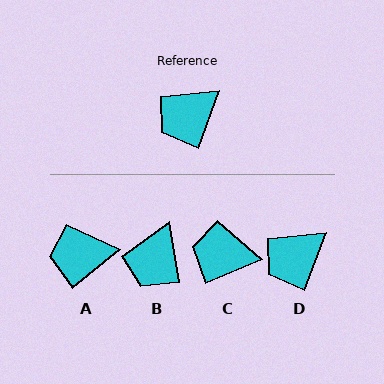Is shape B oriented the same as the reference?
No, it is off by about 30 degrees.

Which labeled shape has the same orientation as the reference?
D.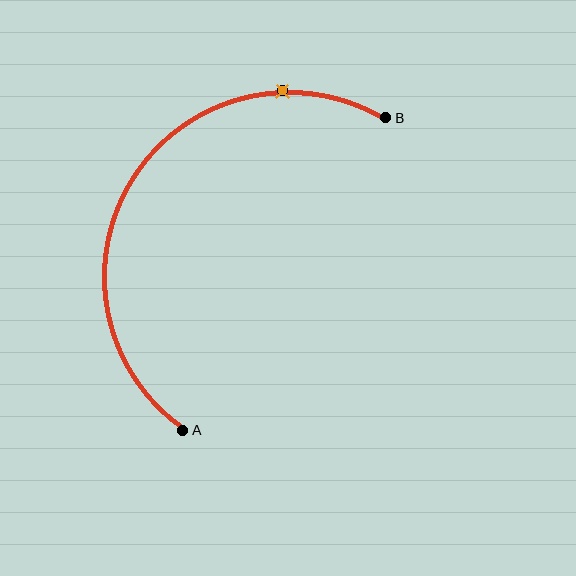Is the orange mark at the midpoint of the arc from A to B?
No. The orange mark lies on the arc but is closer to endpoint B. The arc midpoint would be at the point on the curve equidistant along the arc from both A and B.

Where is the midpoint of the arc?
The arc midpoint is the point on the curve farthest from the straight line joining A and B. It sits to the left of that line.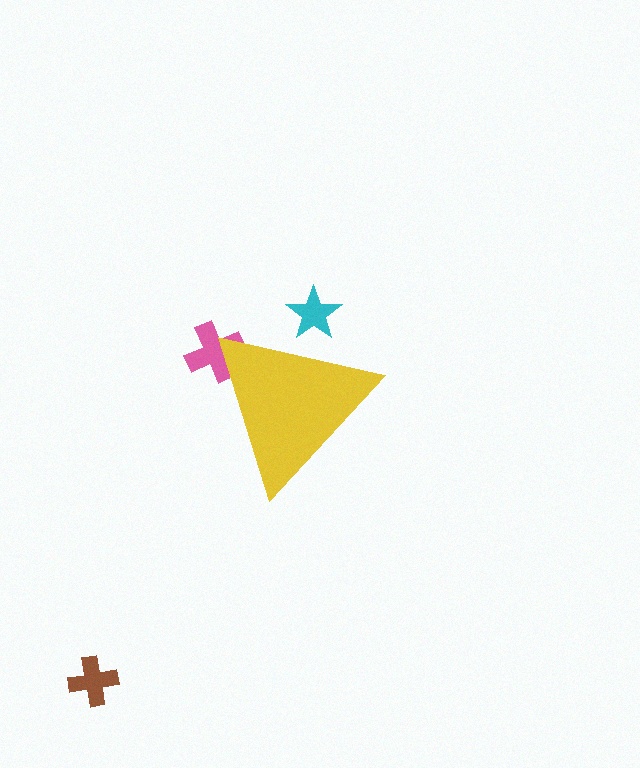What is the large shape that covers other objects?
A yellow triangle.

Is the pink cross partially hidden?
Yes, the pink cross is partially hidden behind the yellow triangle.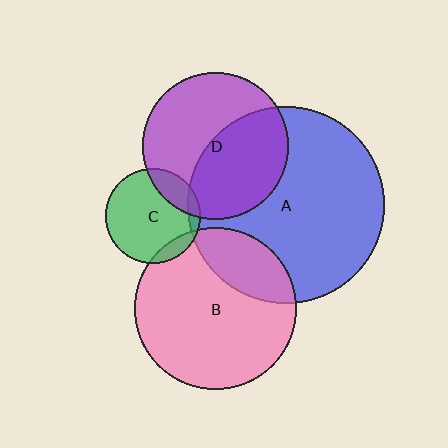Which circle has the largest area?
Circle A (blue).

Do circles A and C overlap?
Yes.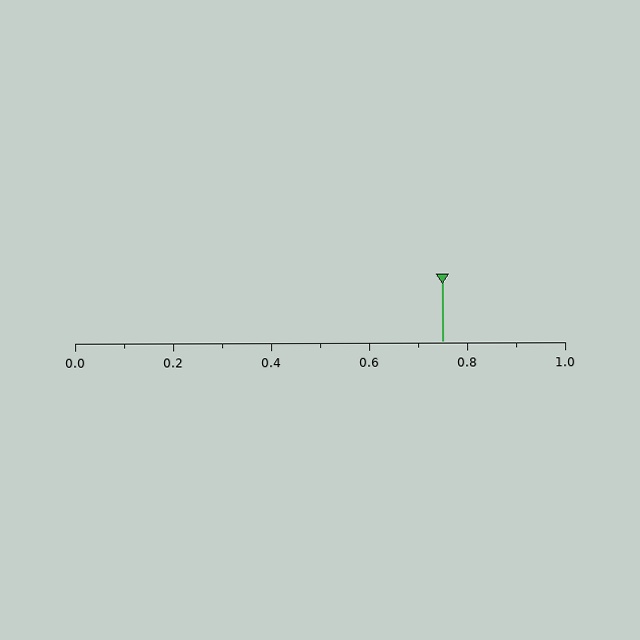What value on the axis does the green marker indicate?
The marker indicates approximately 0.75.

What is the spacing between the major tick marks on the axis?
The major ticks are spaced 0.2 apart.